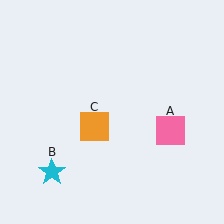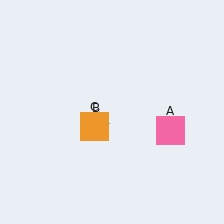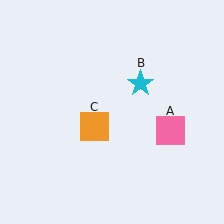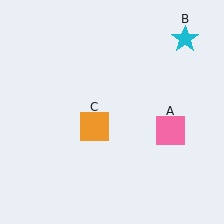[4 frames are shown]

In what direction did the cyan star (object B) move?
The cyan star (object B) moved up and to the right.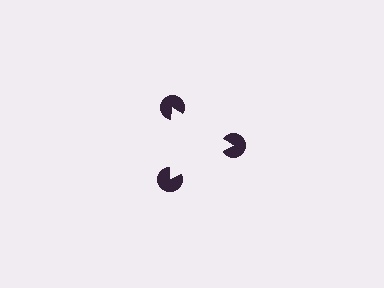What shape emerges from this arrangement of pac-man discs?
An illusory triangle — its edges are inferred from the aligned wedge cuts in the pac-man discs, not physically drawn.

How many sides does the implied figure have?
3 sides.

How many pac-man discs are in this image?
There are 3 — one at each vertex of the illusory triangle.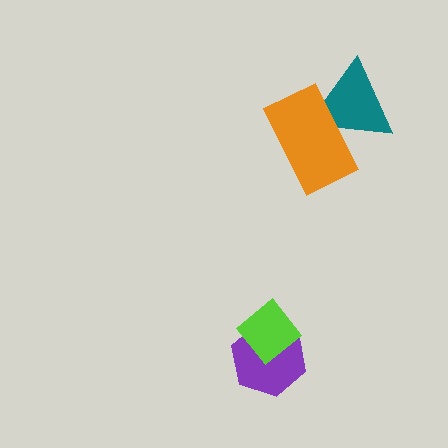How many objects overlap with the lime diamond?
1 object overlaps with the lime diamond.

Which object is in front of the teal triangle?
The orange rectangle is in front of the teal triangle.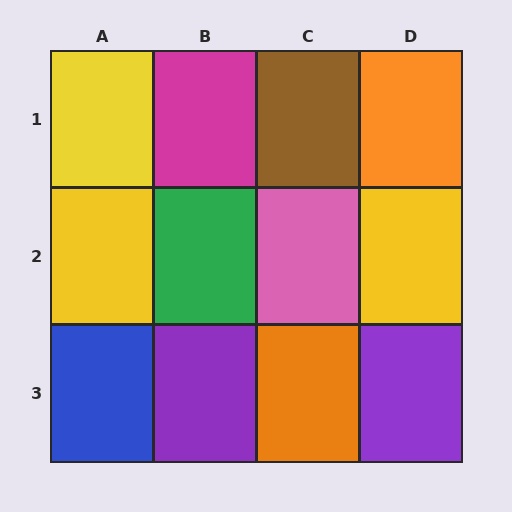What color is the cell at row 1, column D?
Orange.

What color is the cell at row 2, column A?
Yellow.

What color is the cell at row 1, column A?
Yellow.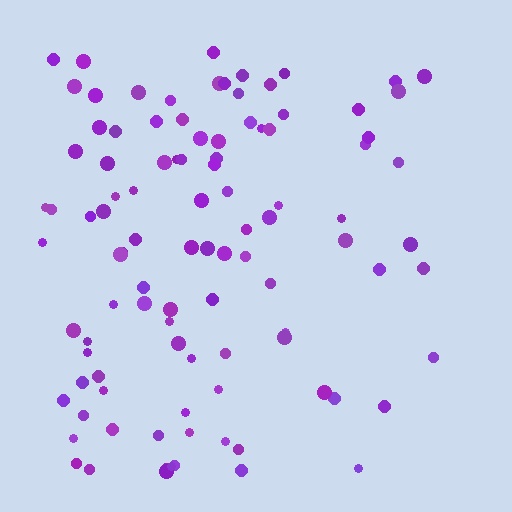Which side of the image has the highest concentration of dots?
The left.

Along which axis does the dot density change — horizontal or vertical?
Horizontal.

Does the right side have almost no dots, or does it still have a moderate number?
Still a moderate number, just noticeably fewer than the left.